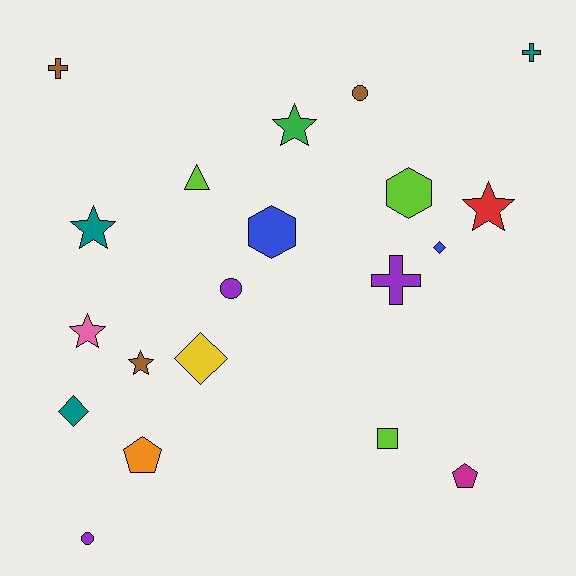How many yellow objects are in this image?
There is 1 yellow object.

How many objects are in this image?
There are 20 objects.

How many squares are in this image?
There is 1 square.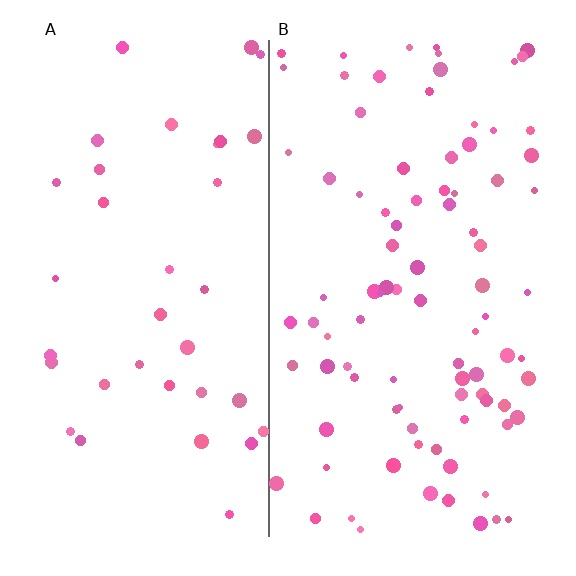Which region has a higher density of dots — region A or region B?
B (the right).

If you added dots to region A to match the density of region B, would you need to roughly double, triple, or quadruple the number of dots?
Approximately double.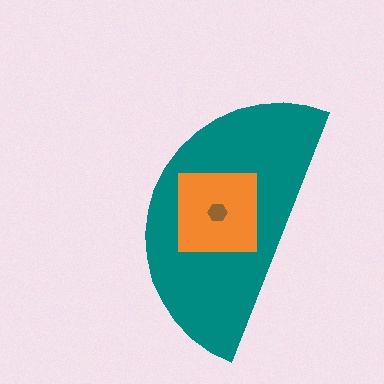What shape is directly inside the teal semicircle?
The orange square.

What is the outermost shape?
The teal semicircle.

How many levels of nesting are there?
3.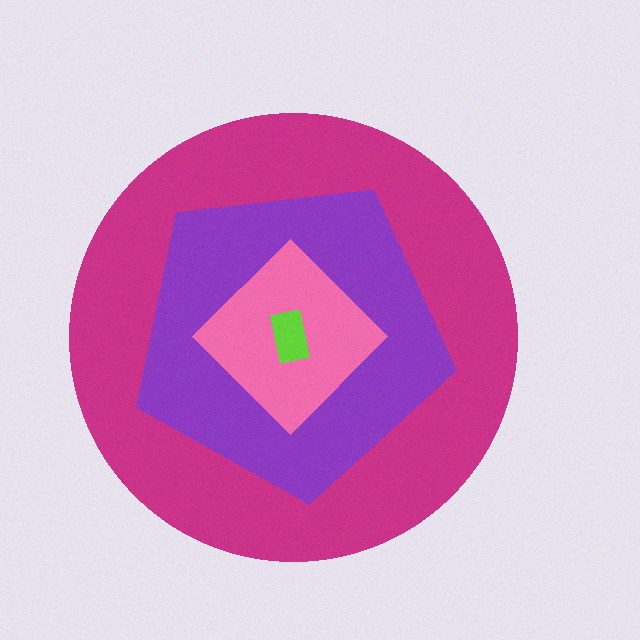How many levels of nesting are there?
4.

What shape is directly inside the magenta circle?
The purple pentagon.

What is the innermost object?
The lime rectangle.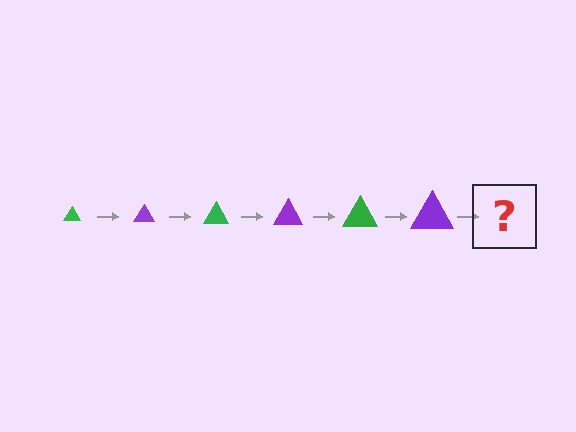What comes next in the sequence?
The next element should be a green triangle, larger than the previous one.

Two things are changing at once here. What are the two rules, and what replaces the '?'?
The two rules are that the triangle grows larger each step and the color cycles through green and purple. The '?' should be a green triangle, larger than the previous one.